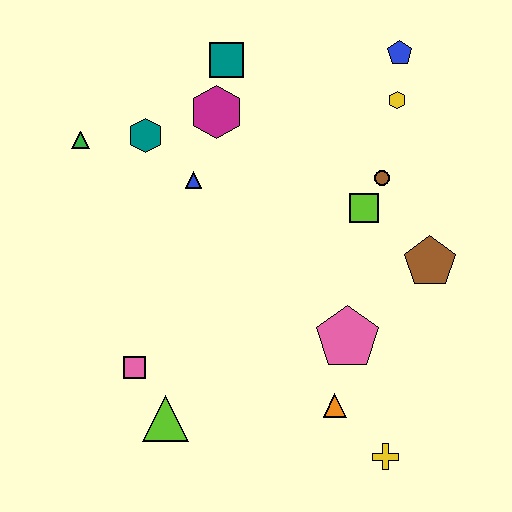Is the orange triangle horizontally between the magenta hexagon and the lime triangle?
No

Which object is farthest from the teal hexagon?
The yellow cross is farthest from the teal hexagon.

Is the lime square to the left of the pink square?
No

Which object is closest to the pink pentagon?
The orange triangle is closest to the pink pentagon.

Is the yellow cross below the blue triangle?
Yes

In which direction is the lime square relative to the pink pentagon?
The lime square is above the pink pentagon.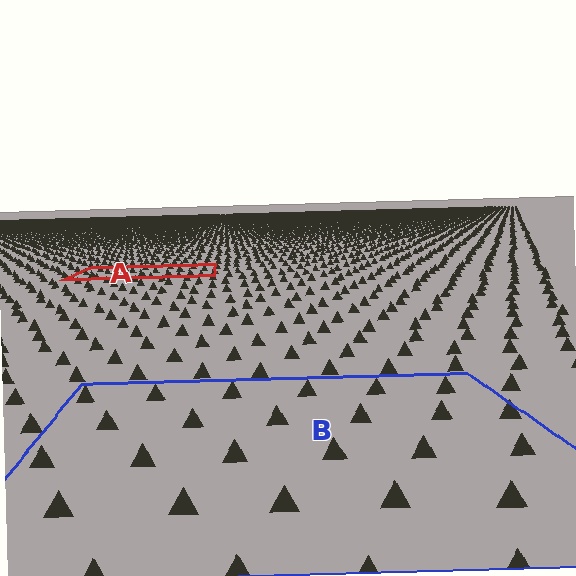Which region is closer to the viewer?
Region B is closer. The texture elements there are larger and more spread out.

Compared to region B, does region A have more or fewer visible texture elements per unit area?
Region A has more texture elements per unit area — they are packed more densely because it is farther away.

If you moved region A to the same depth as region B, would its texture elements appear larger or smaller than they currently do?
They would appear larger. At a closer depth, the same texture elements are projected at a bigger on-screen size.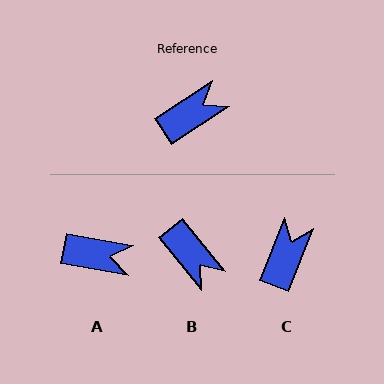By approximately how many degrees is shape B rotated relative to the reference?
Approximately 85 degrees clockwise.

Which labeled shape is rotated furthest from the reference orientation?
B, about 85 degrees away.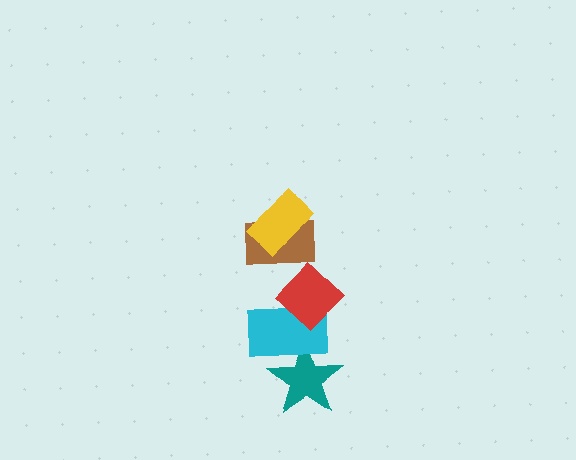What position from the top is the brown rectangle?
The brown rectangle is 2nd from the top.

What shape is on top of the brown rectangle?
The yellow rectangle is on top of the brown rectangle.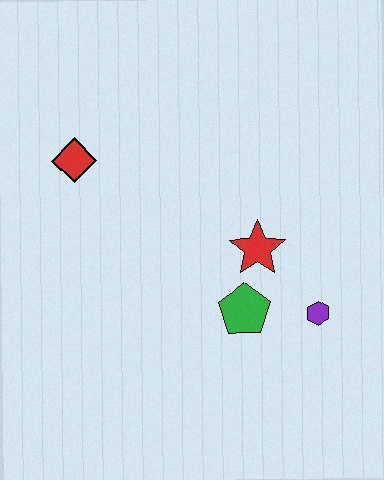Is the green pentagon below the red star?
Yes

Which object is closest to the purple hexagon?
The green pentagon is closest to the purple hexagon.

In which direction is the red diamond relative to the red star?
The red diamond is to the left of the red star.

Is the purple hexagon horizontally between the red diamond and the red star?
No